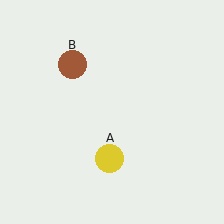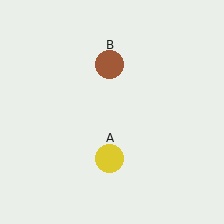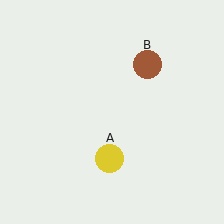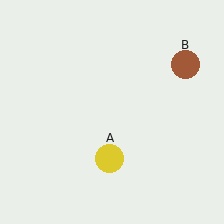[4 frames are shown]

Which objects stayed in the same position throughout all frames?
Yellow circle (object A) remained stationary.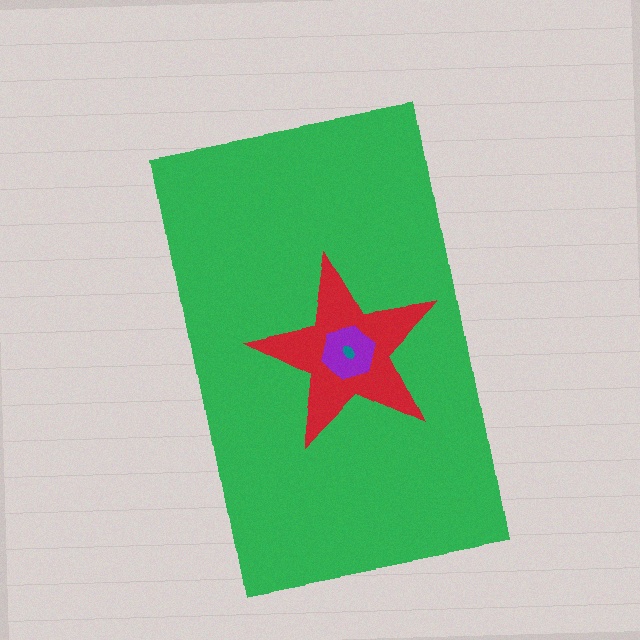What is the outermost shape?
The green rectangle.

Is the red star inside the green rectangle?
Yes.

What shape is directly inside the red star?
The purple hexagon.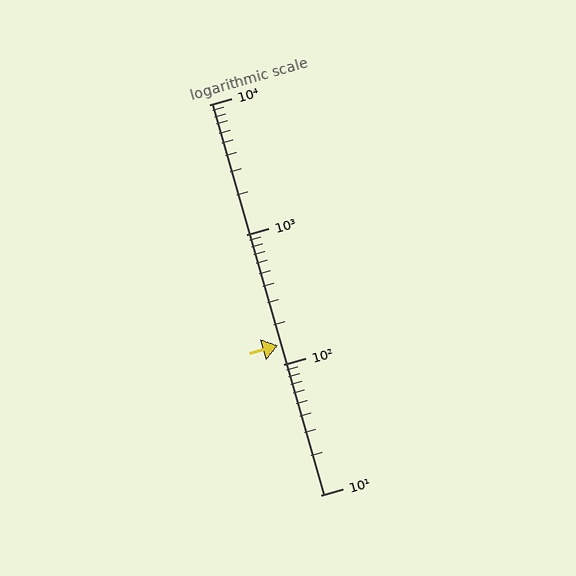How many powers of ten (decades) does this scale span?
The scale spans 3 decades, from 10 to 10000.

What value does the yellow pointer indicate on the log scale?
The pointer indicates approximately 140.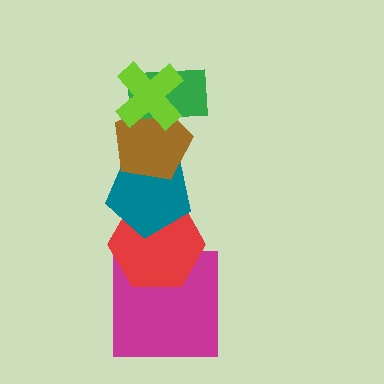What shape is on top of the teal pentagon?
The brown pentagon is on top of the teal pentagon.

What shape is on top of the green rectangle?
The lime cross is on top of the green rectangle.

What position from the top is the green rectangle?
The green rectangle is 2nd from the top.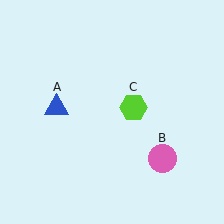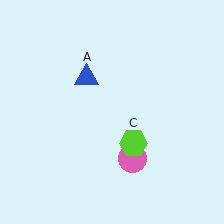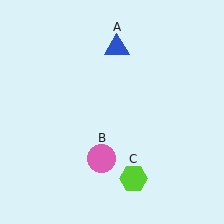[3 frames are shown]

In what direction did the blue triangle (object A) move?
The blue triangle (object A) moved up and to the right.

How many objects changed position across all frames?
3 objects changed position: blue triangle (object A), pink circle (object B), lime hexagon (object C).